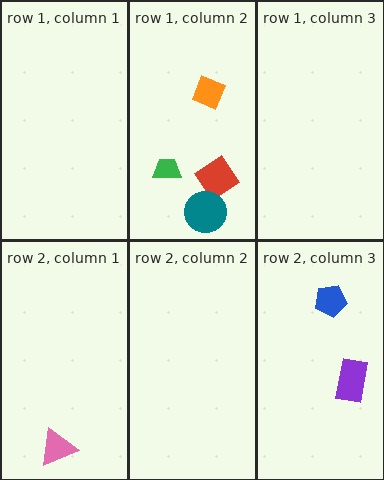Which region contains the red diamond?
The row 1, column 2 region.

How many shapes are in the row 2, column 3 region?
2.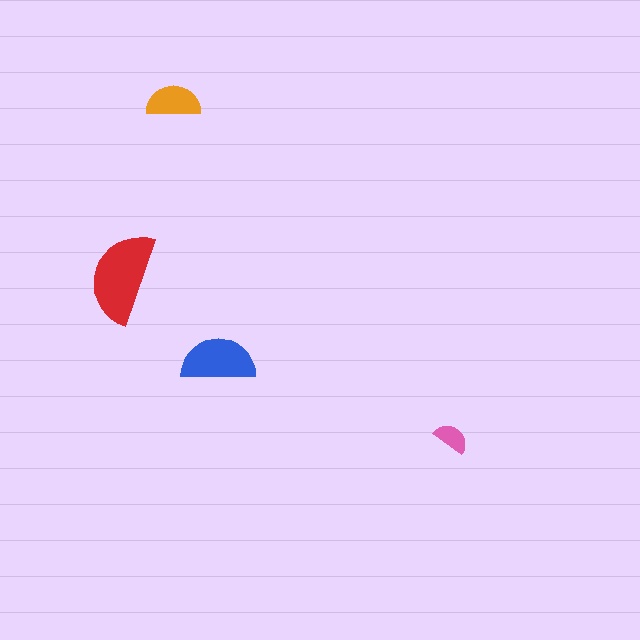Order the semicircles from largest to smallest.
the red one, the blue one, the orange one, the pink one.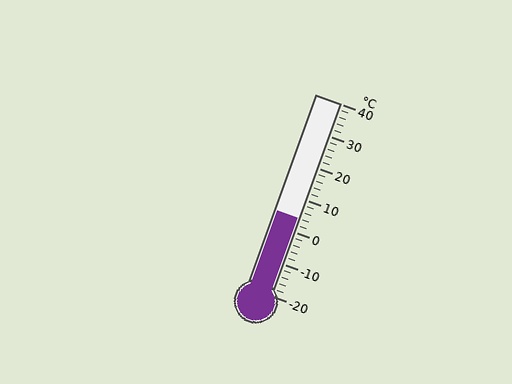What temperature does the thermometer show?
The thermometer shows approximately 4°C.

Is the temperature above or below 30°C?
The temperature is below 30°C.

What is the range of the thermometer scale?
The thermometer scale ranges from -20°C to 40°C.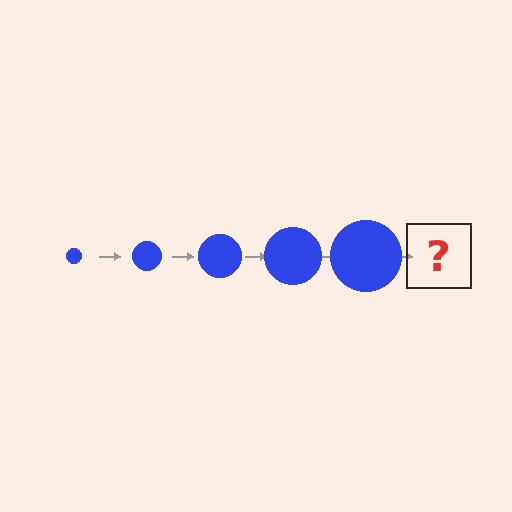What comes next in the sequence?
The next element should be a blue circle, larger than the previous one.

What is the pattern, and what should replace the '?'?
The pattern is that the circle gets progressively larger each step. The '?' should be a blue circle, larger than the previous one.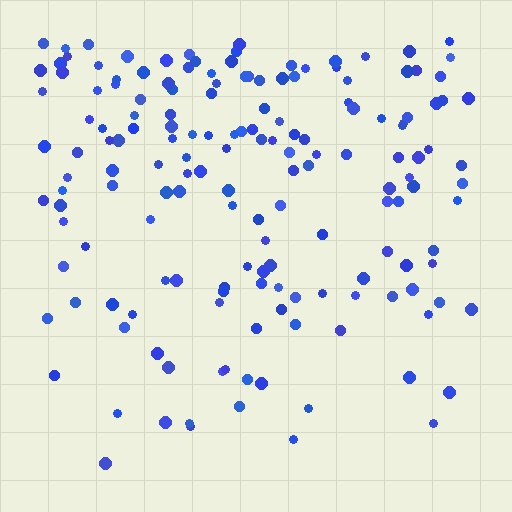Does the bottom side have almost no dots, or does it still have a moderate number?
Still a moderate number, just noticeably fewer than the top.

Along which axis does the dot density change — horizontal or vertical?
Vertical.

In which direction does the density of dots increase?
From bottom to top, with the top side densest.